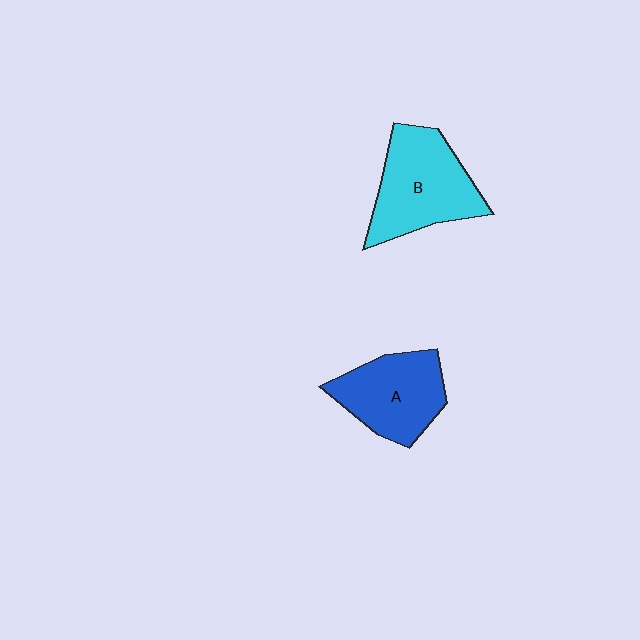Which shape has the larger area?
Shape B (cyan).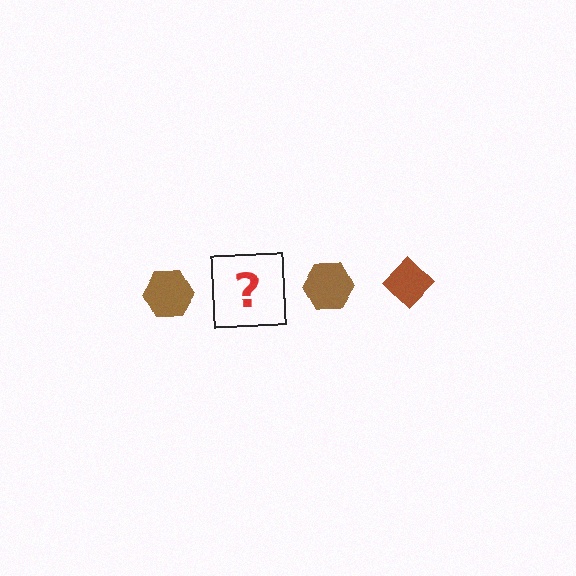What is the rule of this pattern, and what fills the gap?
The rule is that the pattern cycles through hexagon, diamond shapes in brown. The gap should be filled with a brown diamond.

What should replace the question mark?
The question mark should be replaced with a brown diamond.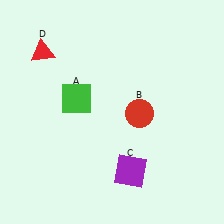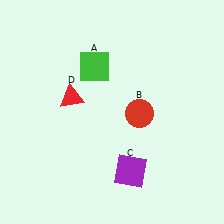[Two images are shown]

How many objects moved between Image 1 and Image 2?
2 objects moved between the two images.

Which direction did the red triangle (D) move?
The red triangle (D) moved down.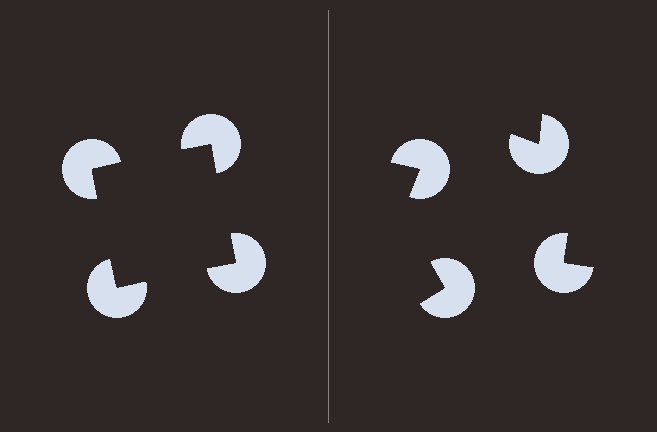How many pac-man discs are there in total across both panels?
8 — 4 on each side.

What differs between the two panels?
The pac-man discs are positioned identically on both sides; only the wedge orientations differ. On the left they align to a square; on the right they are misaligned.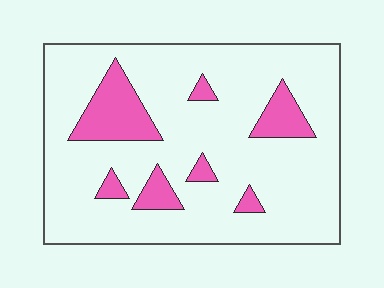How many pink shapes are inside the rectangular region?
7.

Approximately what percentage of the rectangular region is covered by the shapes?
Approximately 15%.